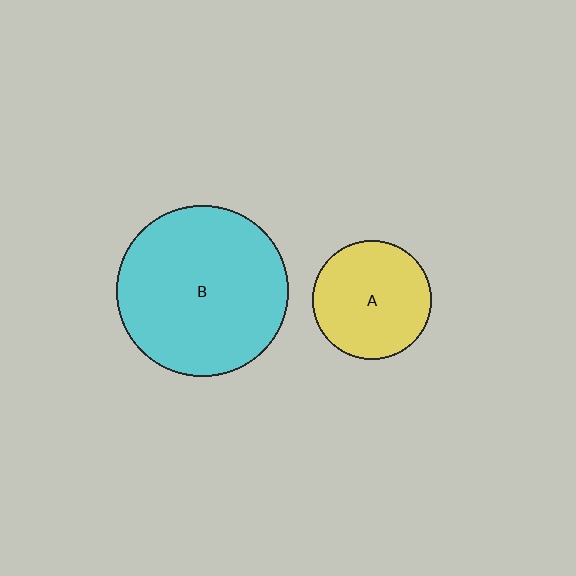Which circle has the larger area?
Circle B (cyan).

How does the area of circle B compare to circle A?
Approximately 2.1 times.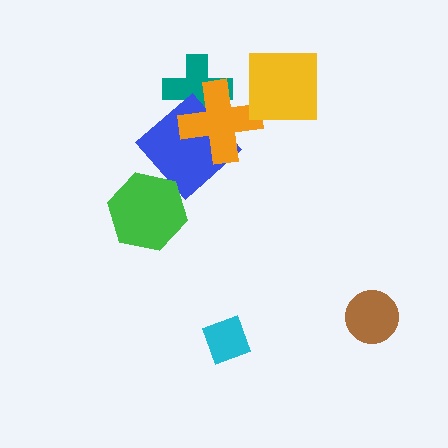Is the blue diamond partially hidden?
Yes, it is partially covered by another shape.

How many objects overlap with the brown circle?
0 objects overlap with the brown circle.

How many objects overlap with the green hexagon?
0 objects overlap with the green hexagon.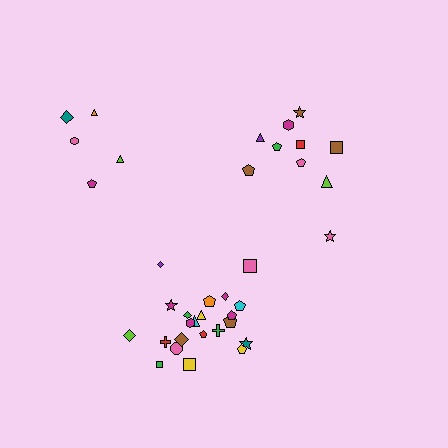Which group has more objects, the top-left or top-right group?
The top-right group.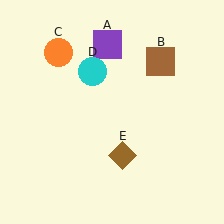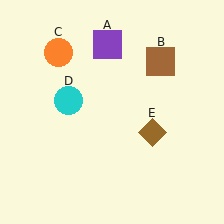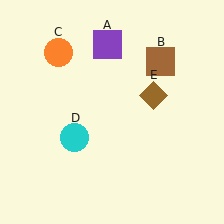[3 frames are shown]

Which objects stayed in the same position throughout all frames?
Purple square (object A) and brown square (object B) and orange circle (object C) remained stationary.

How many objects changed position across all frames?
2 objects changed position: cyan circle (object D), brown diamond (object E).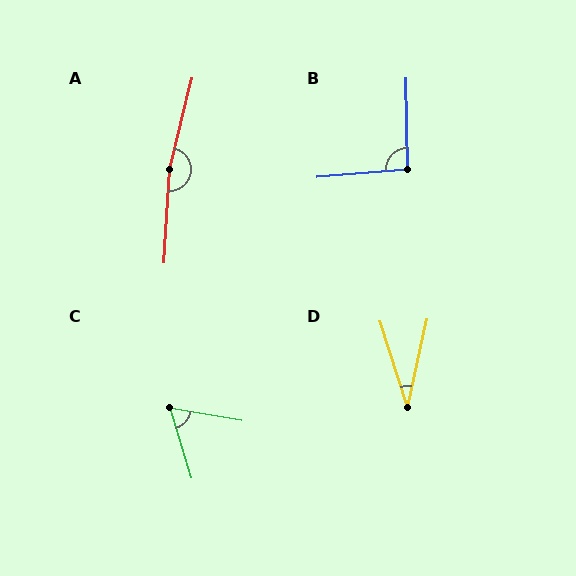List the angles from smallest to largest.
D (30°), C (63°), B (94°), A (170°).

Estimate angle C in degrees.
Approximately 63 degrees.